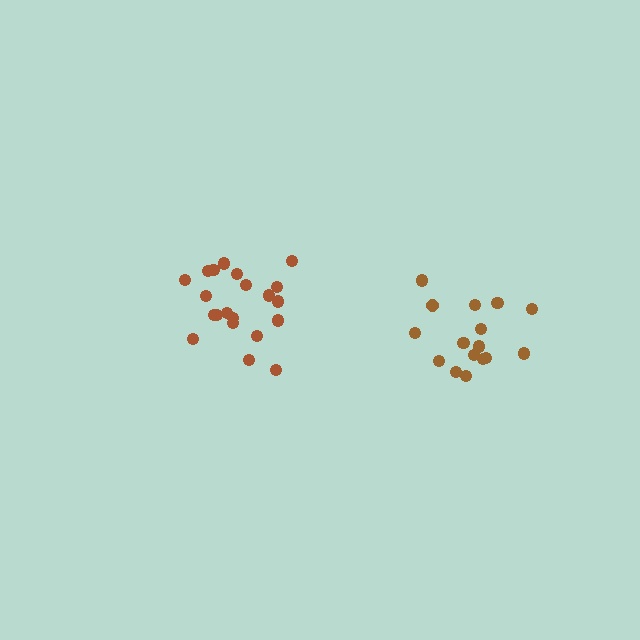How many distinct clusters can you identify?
There are 2 distinct clusters.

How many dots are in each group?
Group 1: 21 dots, Group 2: 16 dots (37 total).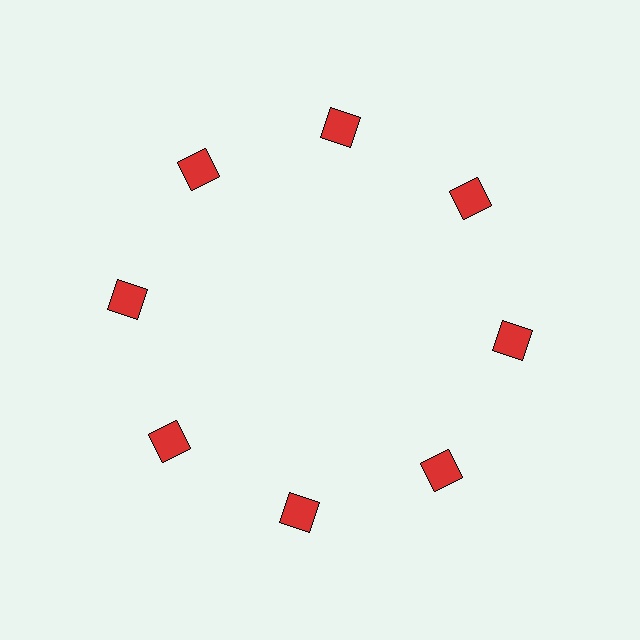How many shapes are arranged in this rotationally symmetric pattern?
There are 8 shapes, arranged in 8 groups of 1.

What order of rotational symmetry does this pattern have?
This pattern has 8-fold rotational symmetry.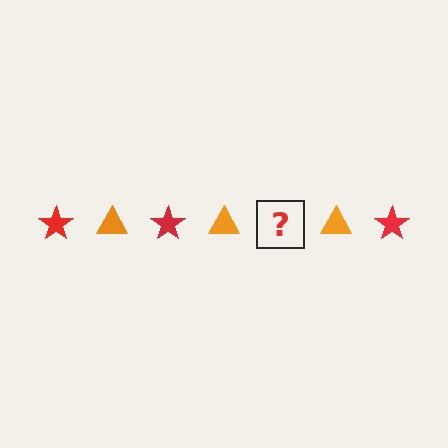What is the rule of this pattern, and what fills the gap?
The rule is that the pattern alternates between red star and orange triangle. The gap should be filled with a red star.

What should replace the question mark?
The question mark should be replaced with a red star.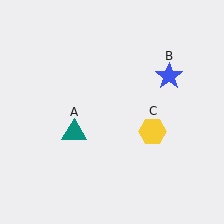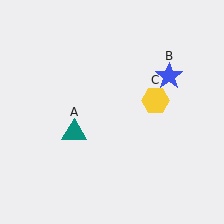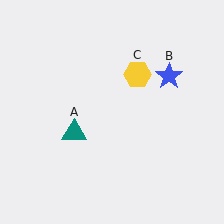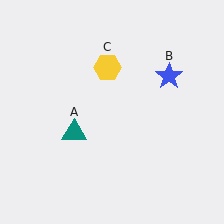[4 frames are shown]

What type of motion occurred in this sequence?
The yellow hexagon (object C) rotated counterclockwise around the center of the scene.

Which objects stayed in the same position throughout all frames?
Teal triangle (object A) and blue star (object B) remained stationary.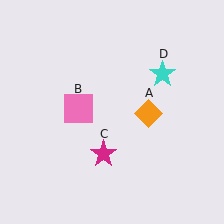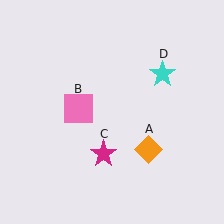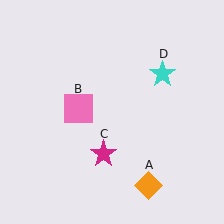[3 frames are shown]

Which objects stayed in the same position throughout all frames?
Pink square (object B) and magenta star (object C) and cyan star (object D) remained stationary.